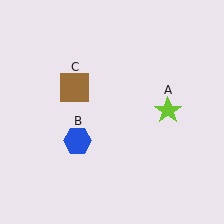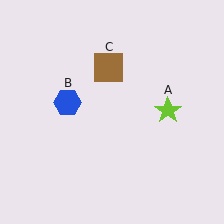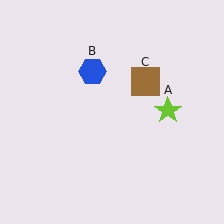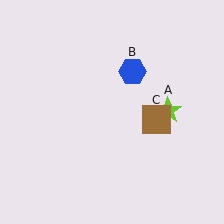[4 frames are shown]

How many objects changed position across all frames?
2 objects changed position: blue hexagon (object B), brown square (object C).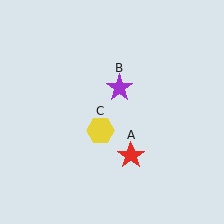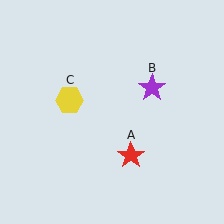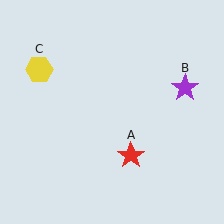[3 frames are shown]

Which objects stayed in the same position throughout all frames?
Red star (object A) remained stationary.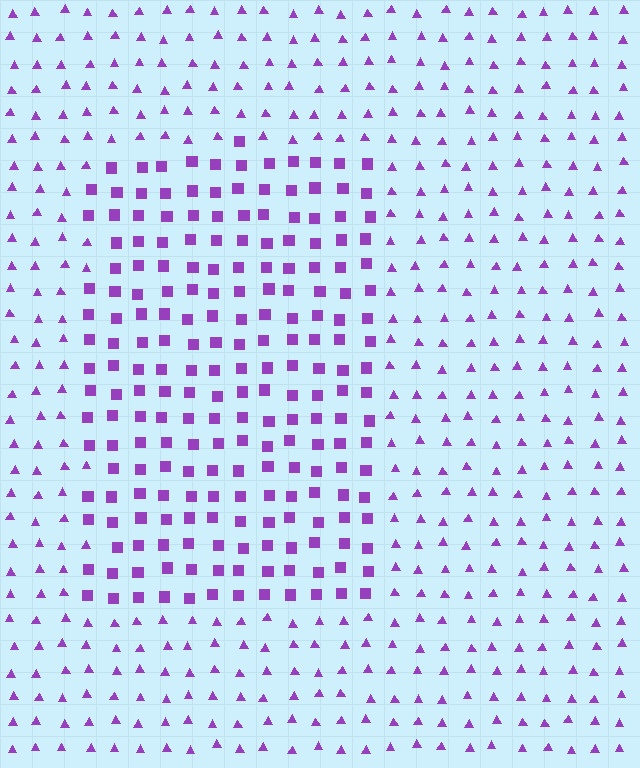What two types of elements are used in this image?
The image uses squares inside the rectangle region and triangles outside it.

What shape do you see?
I see a rectangle.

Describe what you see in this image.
The image is filled with small purple elements arranged in a uniform grid. A rectangle-shaped region contains squares, while the surrounding area contains triangles. The boundary is defined purely by the change in element shape.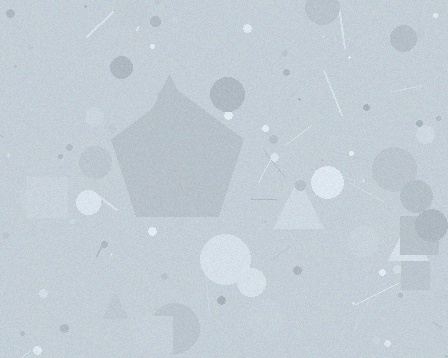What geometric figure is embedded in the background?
A pentagon is embedded in the background.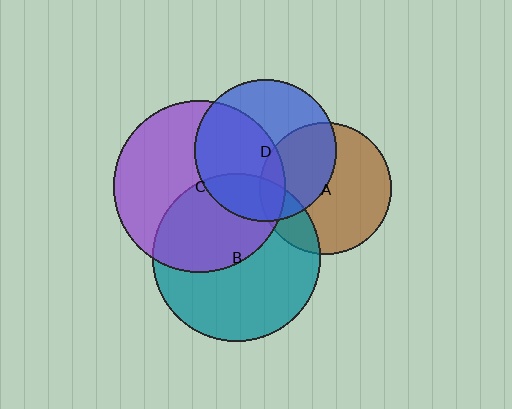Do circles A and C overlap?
Yes.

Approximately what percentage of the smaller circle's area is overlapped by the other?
Approximately 10%.